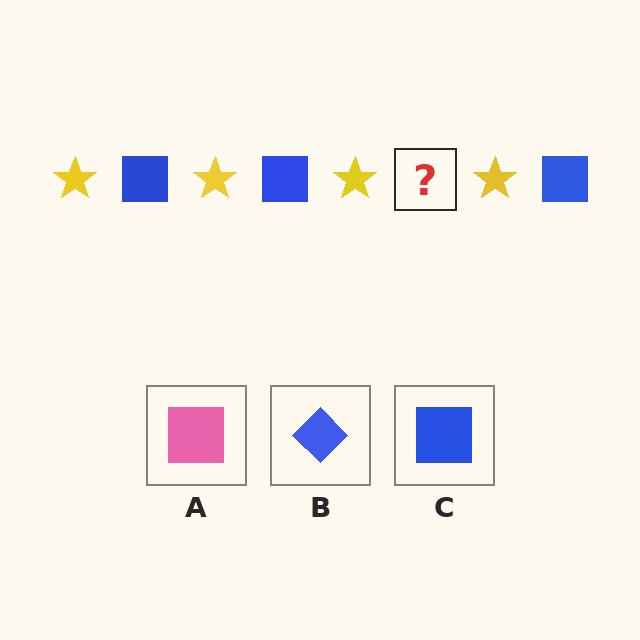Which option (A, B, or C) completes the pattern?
C.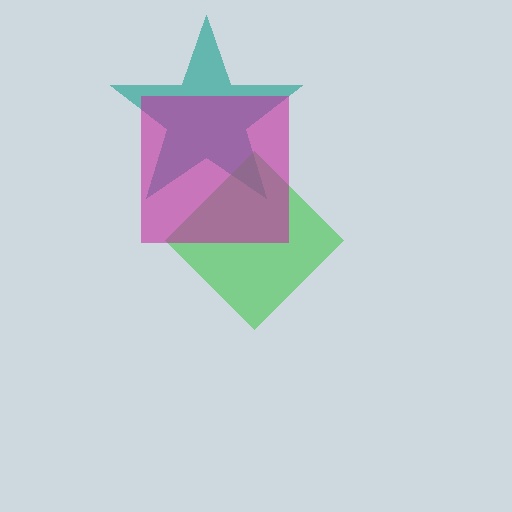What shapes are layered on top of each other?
The layered shapes are: a teal star, a green diamond, a magenta square.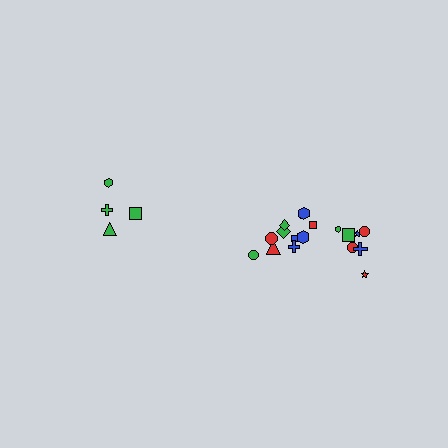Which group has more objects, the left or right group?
The right group.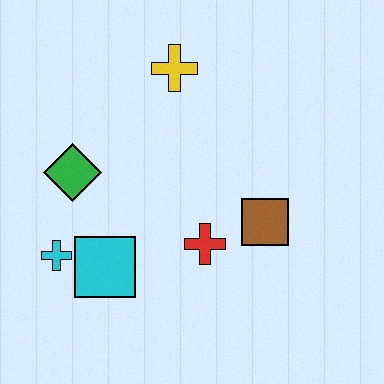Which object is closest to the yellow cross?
The green diamond is closest to the yellow cross.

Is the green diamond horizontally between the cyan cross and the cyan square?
Yes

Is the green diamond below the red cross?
No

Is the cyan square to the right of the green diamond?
Yes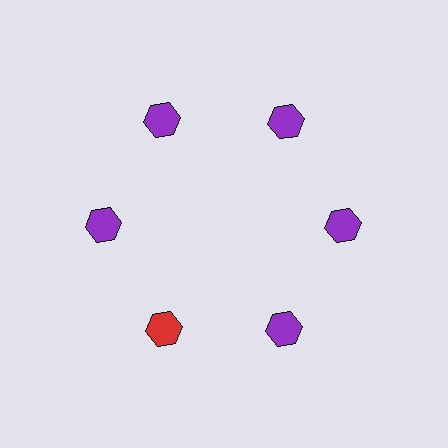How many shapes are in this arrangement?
There are 6 shapes arranged in a ring pattern.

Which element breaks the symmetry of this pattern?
The red hexagon at roughly the 7 o'clock position breaks the symmetry. All other shapes are purple hexagons.